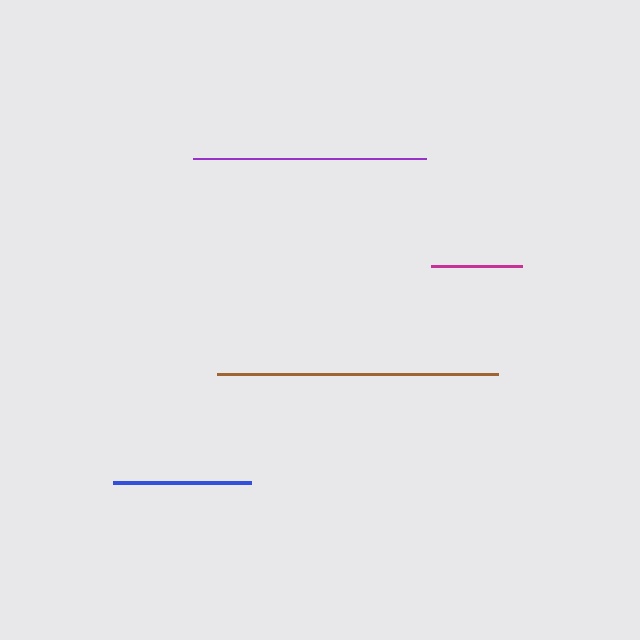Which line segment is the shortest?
The magenta line is the shortest at approximately 91 pixels.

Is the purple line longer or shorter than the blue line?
The purple line is longer than the blue line.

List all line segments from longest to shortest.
From longest to shortest: brown, purple, blue, magenta.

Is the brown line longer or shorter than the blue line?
The brown line is longer than the blue line.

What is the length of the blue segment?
The blue segment is approximately 139 pixels long.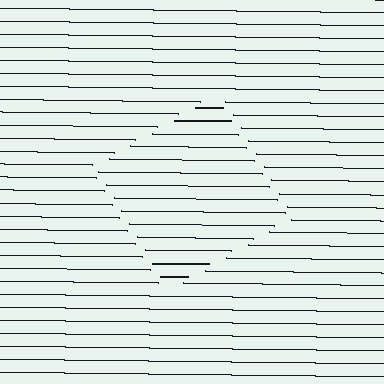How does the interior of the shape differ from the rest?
The interior of the shape contains the same grating, shifted by half a period — the contour is defined by the phase discontinuity where line-ends from the inner and outer gratings abut.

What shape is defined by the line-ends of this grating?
An illusory square. The interior of the shape contains the same grating, shifted by half a period — the contour is defined by the phase discontinuity where line-ends from the inner and outer gratings abut.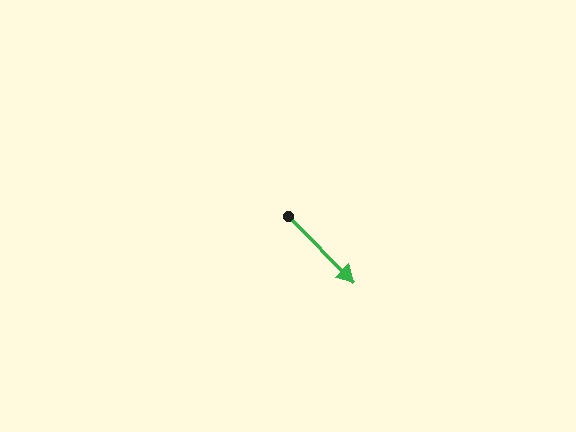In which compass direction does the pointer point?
Southeast.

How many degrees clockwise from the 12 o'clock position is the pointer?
Approximately 135 degrees.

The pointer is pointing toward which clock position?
Roughly 5 o'clock.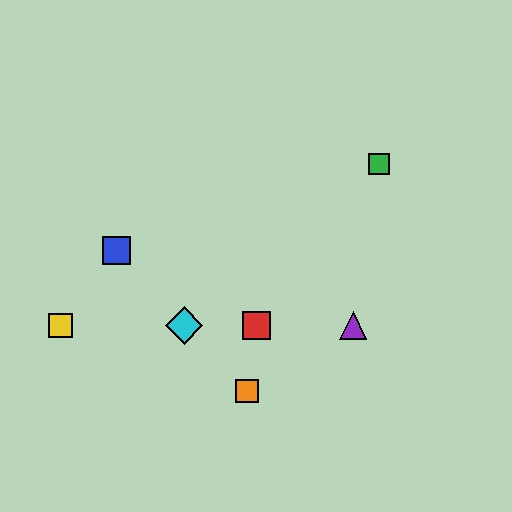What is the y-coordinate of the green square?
The green square is at y≈164.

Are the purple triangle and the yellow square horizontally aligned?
Yes, both are at y≈326.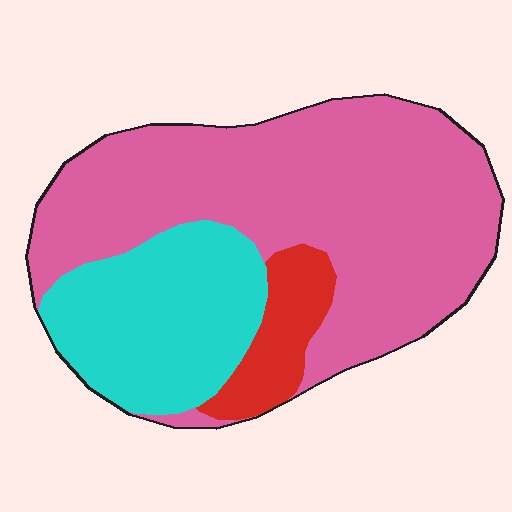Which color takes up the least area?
Red, at roughly 10%.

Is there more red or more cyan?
Cyan.